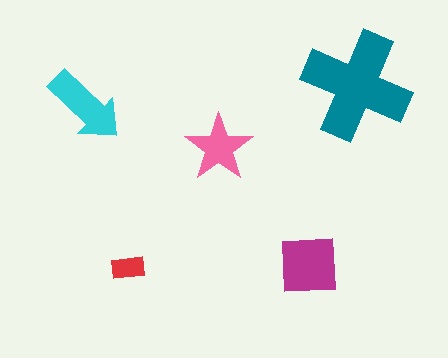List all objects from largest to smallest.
The teal cross, the magenta square, the cyan arrow, the pink star, the red rectangle.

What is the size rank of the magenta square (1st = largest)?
2nd.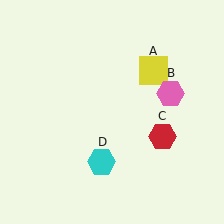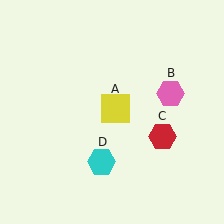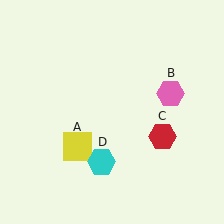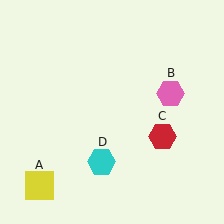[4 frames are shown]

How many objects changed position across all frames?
1 object changed position: yellow square (object A).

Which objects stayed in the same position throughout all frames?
Pink hexagon (object B) and red hexagon (object C) and cyan hexagon (object D) remained stationary.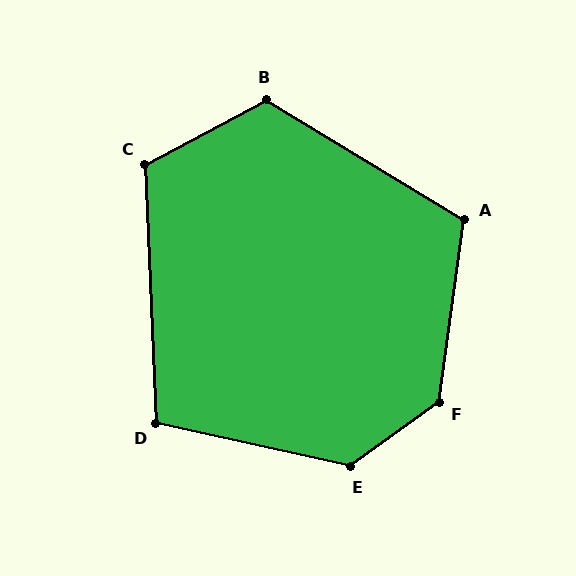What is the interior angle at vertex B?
Approximately 121 degrees (obtuse).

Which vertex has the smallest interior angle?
D, at approximately 105 degrees.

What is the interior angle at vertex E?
Approximately 131 degrees (obtuse).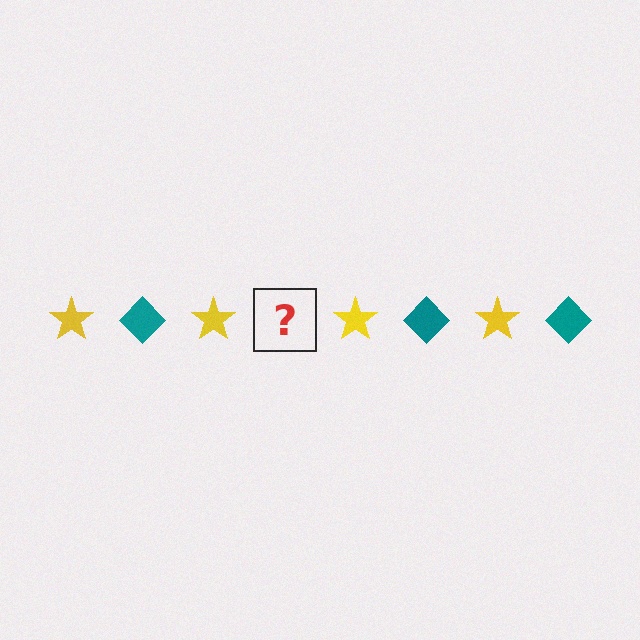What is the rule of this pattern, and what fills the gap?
The rule is that the pattern alternates between yellow star and teal diamond. The gap should be filled with a teal diamond.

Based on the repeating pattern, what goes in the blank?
The blank should be a teal diamond.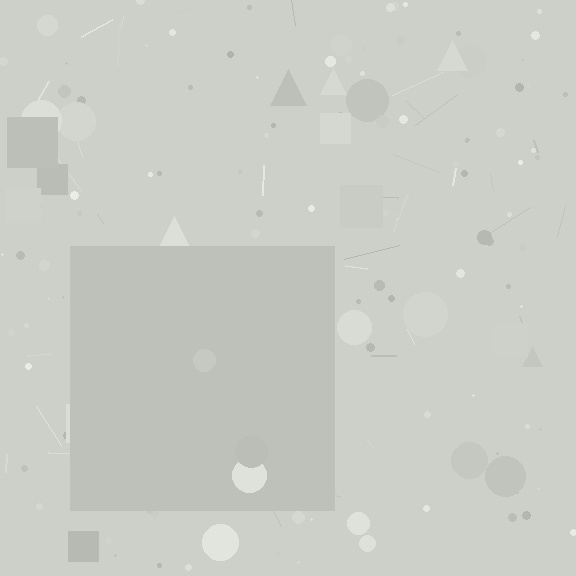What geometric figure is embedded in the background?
A square is embedded in the background.